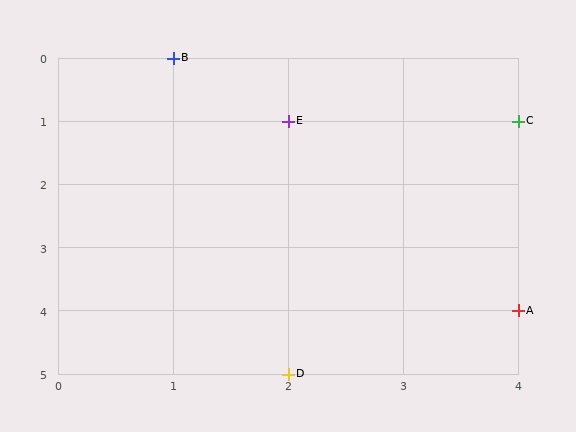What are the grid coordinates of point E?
Point E is at grid coordinates (2, 1).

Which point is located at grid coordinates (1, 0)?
Point B is at (1, 0).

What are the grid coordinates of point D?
Point D is at grid coordinates (2, 5).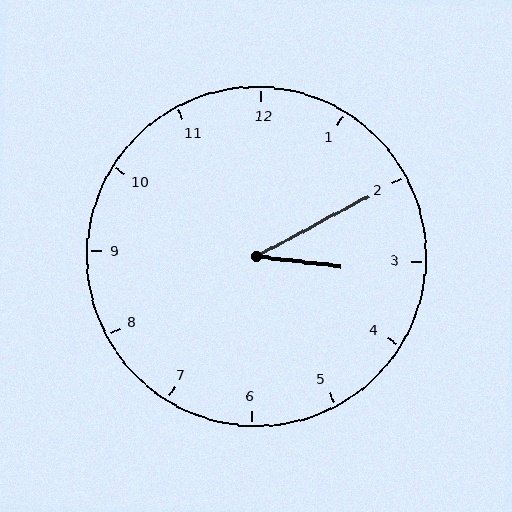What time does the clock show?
3:10.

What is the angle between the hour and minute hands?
Approximately 35 degrees.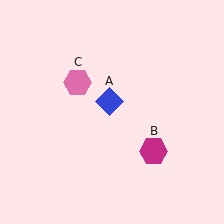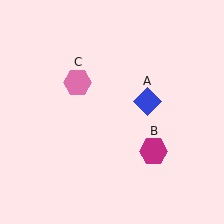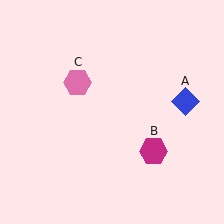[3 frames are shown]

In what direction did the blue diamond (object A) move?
The blue diamond (object A) moved right.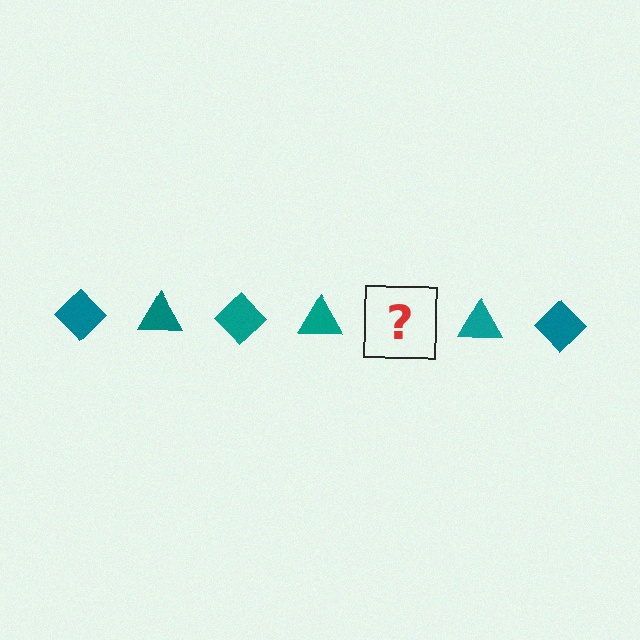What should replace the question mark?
The question mark should be replaced with a teal diamond.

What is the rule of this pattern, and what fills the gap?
The rule is that the pattern cycles through diamond, triangle shapes in teal. The gap should be filled with a teal diamond.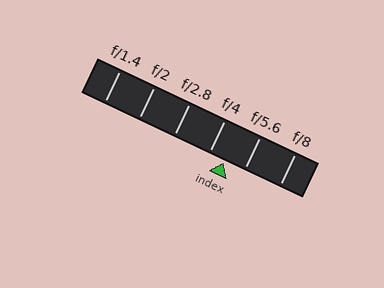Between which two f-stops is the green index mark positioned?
The index mark is between f/4 and f/5.6.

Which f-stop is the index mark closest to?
The index mark is closest to f/4.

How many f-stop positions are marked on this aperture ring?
There are 6 f-stop positions marked.